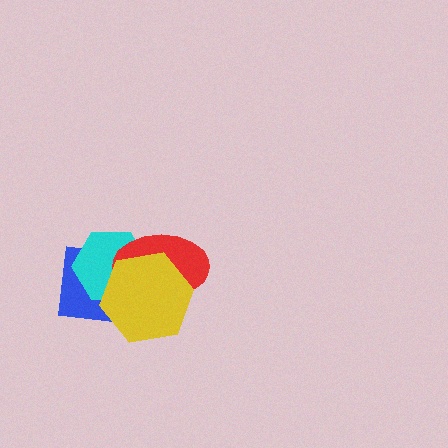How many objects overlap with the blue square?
3 objects overlap with the blue square.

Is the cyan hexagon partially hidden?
Yes, it is partially covered by another shape.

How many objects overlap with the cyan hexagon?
3 objects overlap with the cyan hexagon.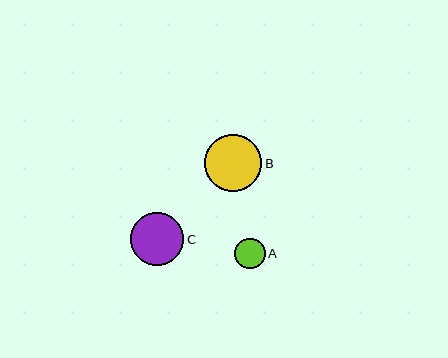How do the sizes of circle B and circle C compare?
Circle B and circle C are approximately the same size.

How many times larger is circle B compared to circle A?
Circle B is approximately 1.9 times the size of circle A.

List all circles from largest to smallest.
From largest to smallest: B, C, A.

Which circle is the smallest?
Circle A is the smallest with a size of approximately 30 pixels.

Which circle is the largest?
Circle B is the largest with a size of approximately 57 pixels.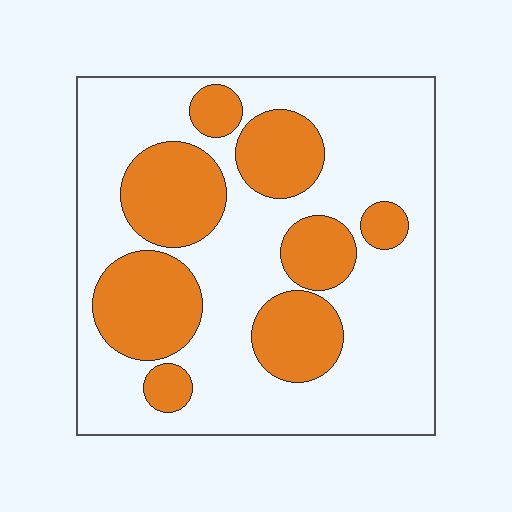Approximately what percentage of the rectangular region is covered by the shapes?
Approximately 35%.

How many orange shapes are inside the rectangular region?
8.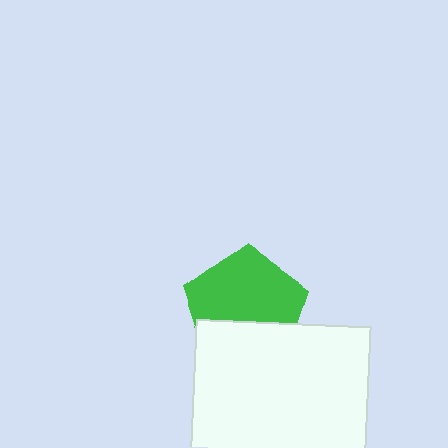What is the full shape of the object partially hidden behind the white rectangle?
The partially hidden object is a green pentagon.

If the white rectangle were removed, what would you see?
You would see the complete green pentagon.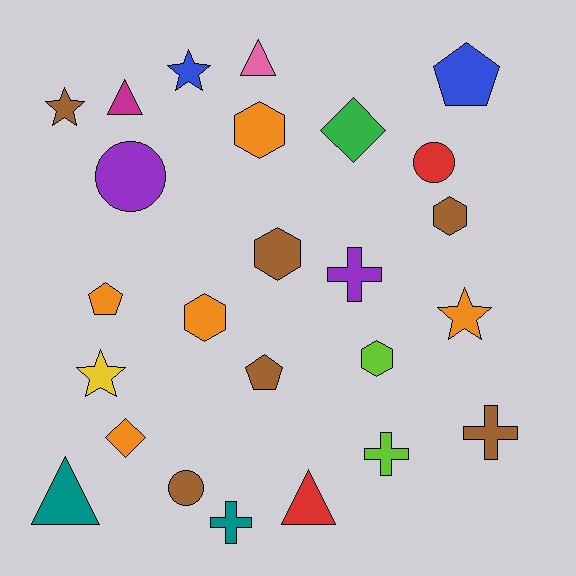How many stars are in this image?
There are 4 stars.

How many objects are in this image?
There are 25 objects.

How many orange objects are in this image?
There are 5 orange objects.